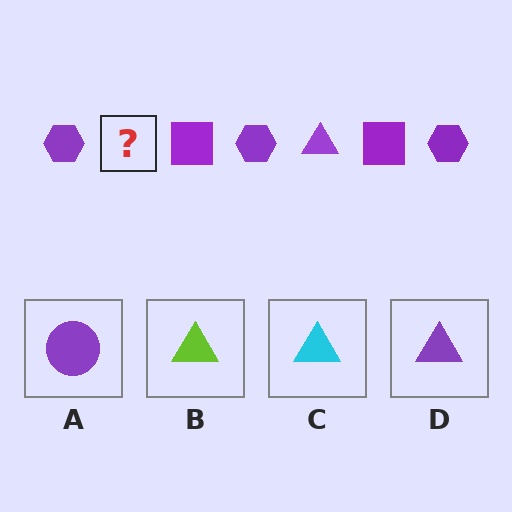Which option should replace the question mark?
Option D.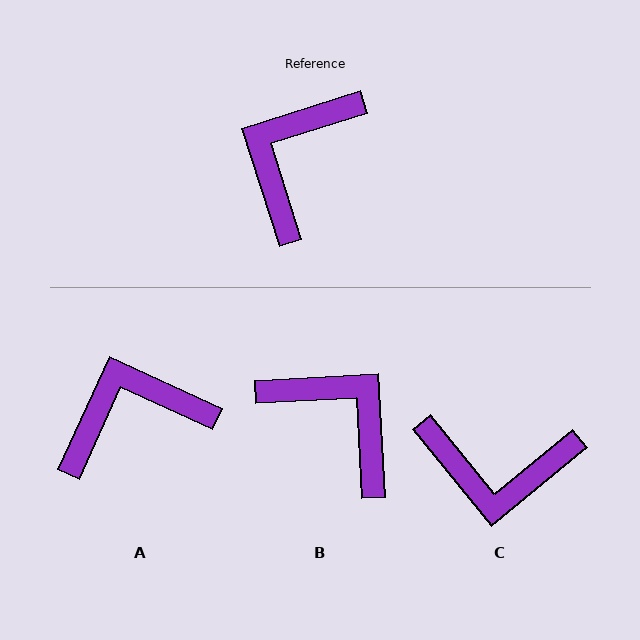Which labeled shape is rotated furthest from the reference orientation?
C, about 112 degrees away.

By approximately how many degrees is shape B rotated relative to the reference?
Approximately 104 degrees clockwise.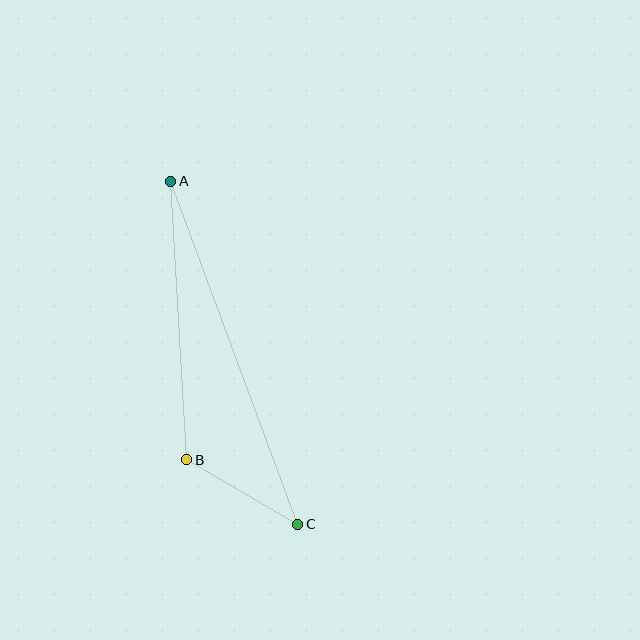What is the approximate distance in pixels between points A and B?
The distance between A and B is approximately 279 pixels.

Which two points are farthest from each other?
Points A and C are farthest from each other.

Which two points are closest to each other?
Points B and C are closest to each other.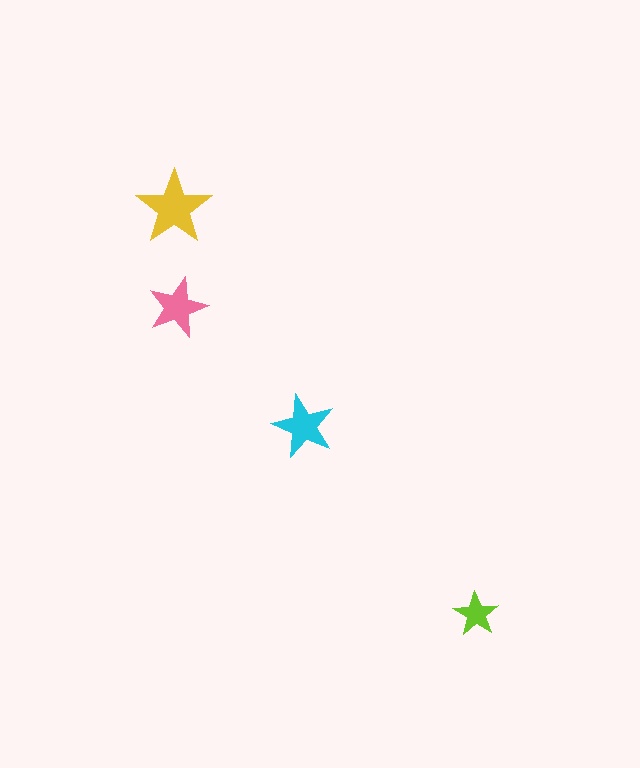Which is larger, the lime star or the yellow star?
The yellow one.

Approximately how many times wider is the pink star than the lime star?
About 1.5 times wider.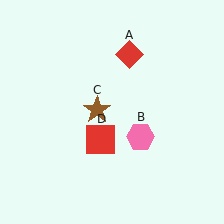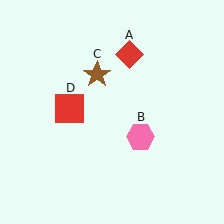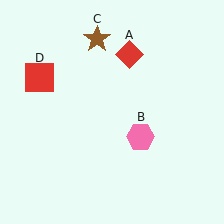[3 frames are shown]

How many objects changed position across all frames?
2 objects changed position: brown star (object C), red square (object D).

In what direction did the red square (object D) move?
The red square (object D) moved up and to the left.